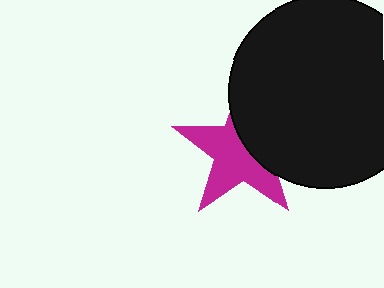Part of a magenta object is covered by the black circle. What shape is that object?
It is a star.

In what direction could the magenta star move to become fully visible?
The magenta star could move left. That would shift it out from behind the black circle entirely.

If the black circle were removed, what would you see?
You would see the complete magenta star.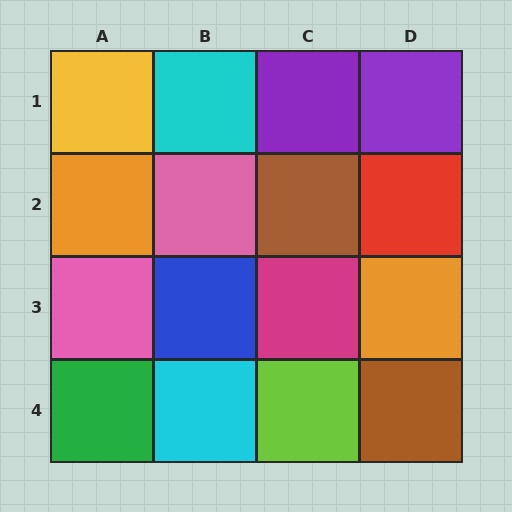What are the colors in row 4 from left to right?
Green, cyan, lime, brown.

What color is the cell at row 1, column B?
Cyan.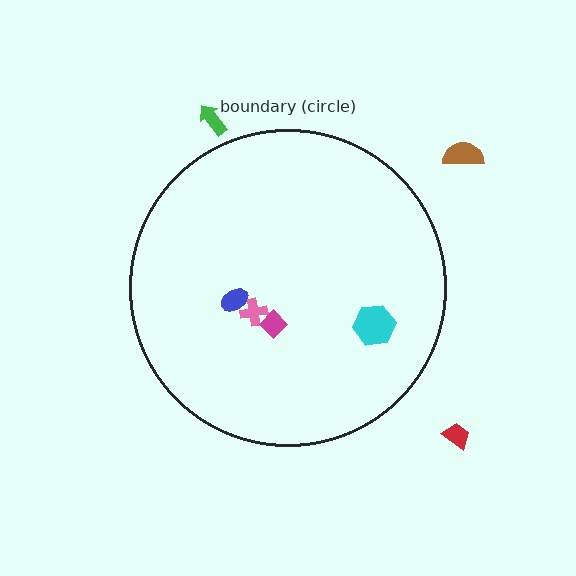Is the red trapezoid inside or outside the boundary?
Outside.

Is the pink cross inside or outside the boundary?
Inside.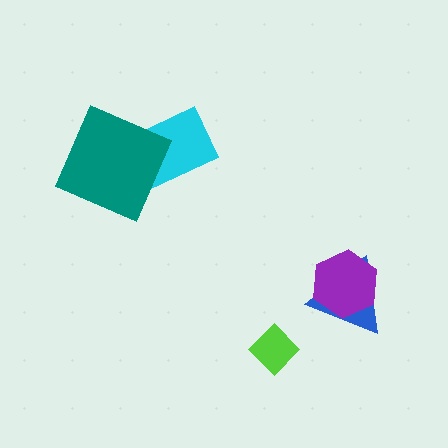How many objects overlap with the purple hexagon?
1 object overlaps with the purple hexagon.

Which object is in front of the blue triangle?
The purple hexagon is in front of the blue triangle.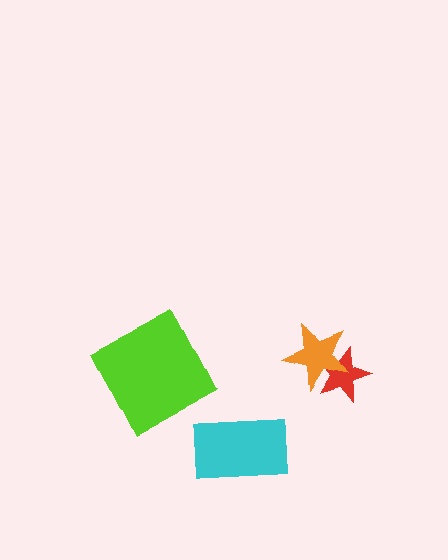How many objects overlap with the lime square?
0 objects overlap with the lime square.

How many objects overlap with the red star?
1 object overlaps with the red star.